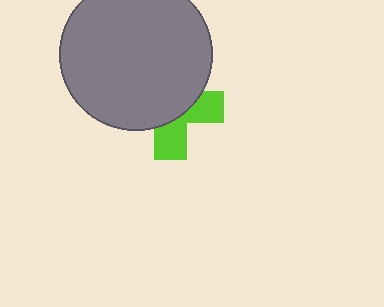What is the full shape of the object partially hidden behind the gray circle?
The partially hidden object is a lime cross.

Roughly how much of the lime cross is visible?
A small part of it is visible (roughly 38%).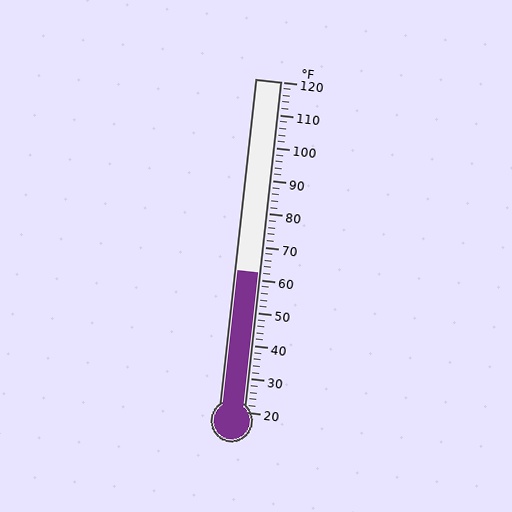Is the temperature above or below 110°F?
The temperature is below 110°F.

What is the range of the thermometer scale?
The thermometer scale ranges from 20°F to 120°F.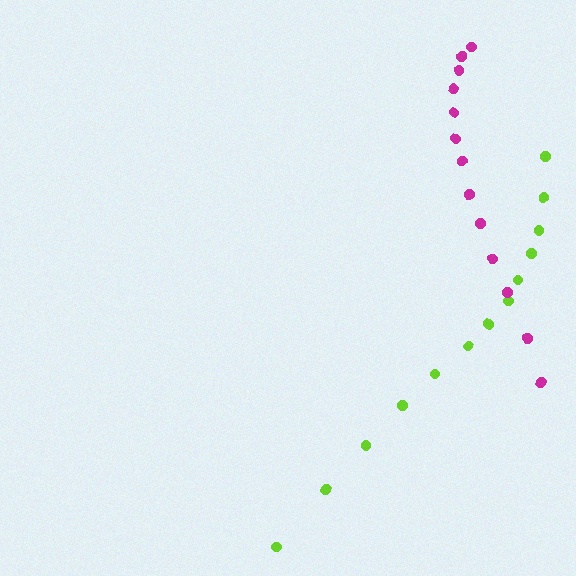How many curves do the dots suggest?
There are 2 distinct paths.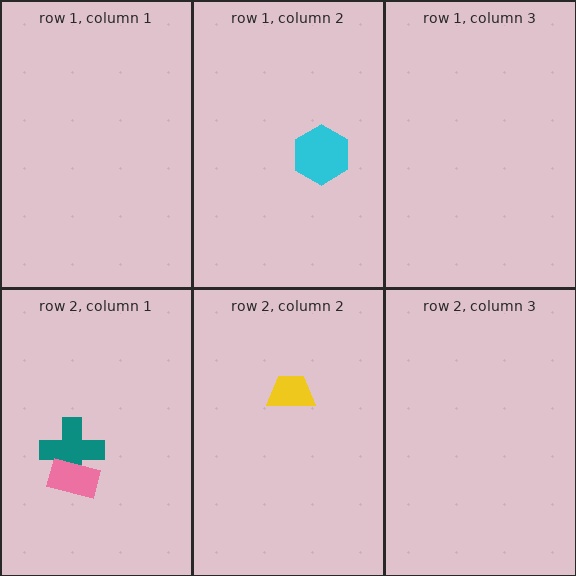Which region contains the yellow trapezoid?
The row 2, column 2 region.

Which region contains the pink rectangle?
The row 2, column 1 region.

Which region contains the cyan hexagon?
The row 1, column 2 region.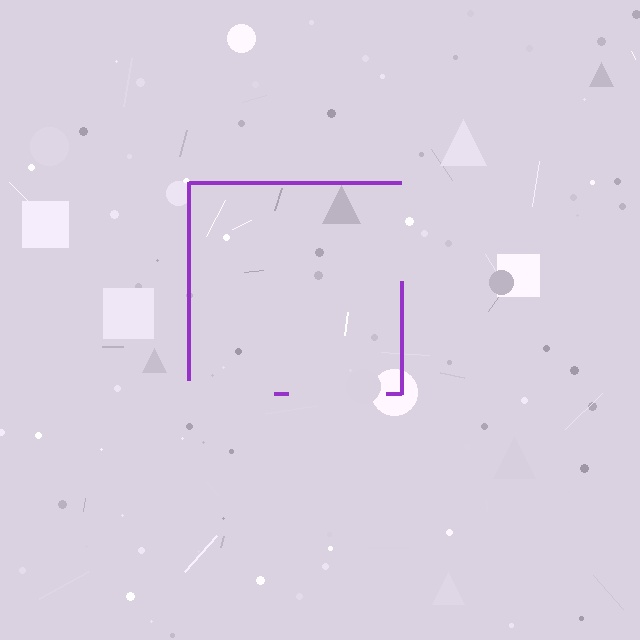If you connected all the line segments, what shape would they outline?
They would outline a square.